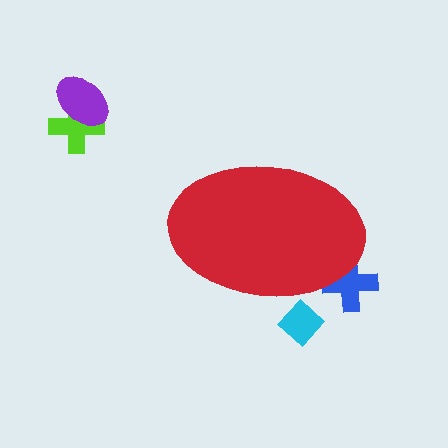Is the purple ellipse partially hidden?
No, the purple ellipse is fully visible.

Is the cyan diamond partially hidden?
Yes, the cyan diamond is partially hidden behind the red ellipse.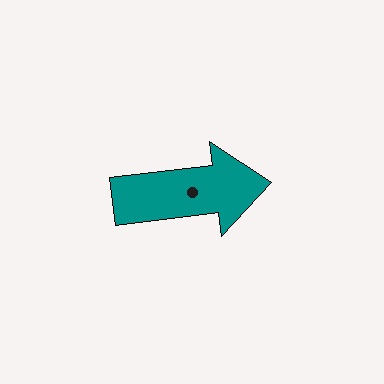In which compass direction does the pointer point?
East.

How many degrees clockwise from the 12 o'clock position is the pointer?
Approximately 83 degrees.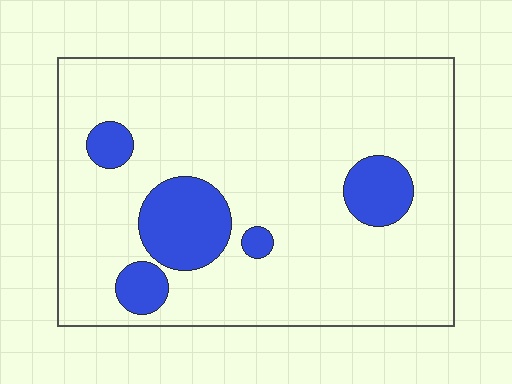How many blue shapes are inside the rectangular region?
5.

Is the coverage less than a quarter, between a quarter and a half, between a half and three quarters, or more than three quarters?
Less than a quarter.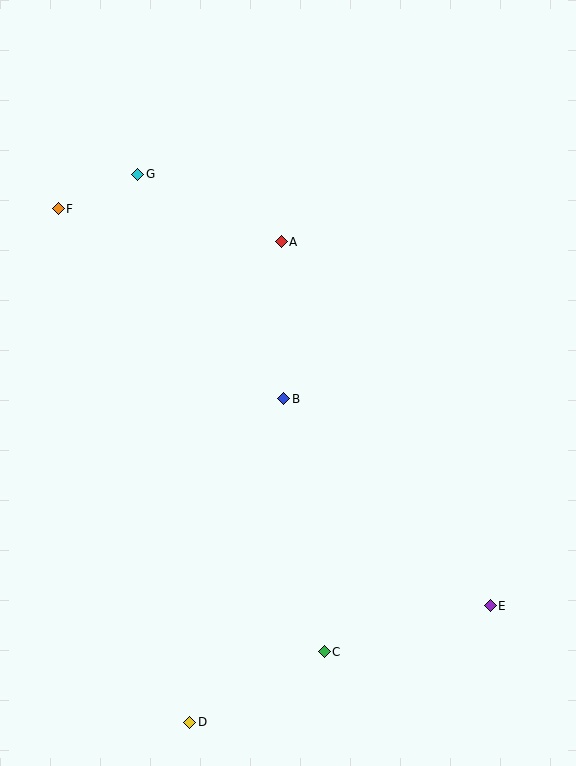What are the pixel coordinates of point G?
Point G is at (138, 174).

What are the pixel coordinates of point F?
Point F is at (58, 209).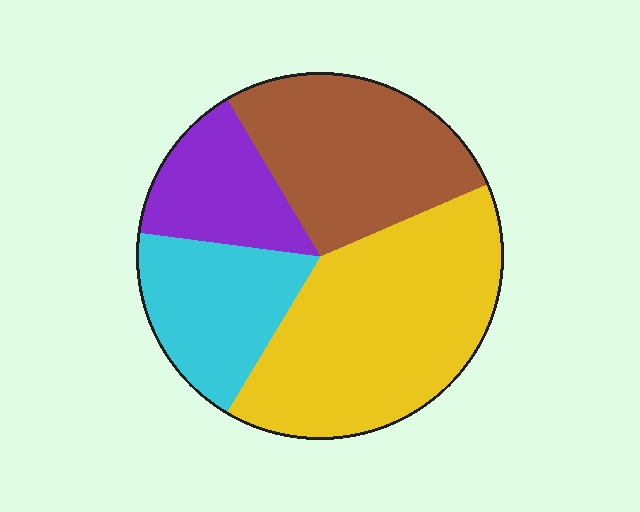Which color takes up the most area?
Yellow, at roughly 40%.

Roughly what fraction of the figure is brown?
Brown takes up about one quarter (1/4) of the figure.